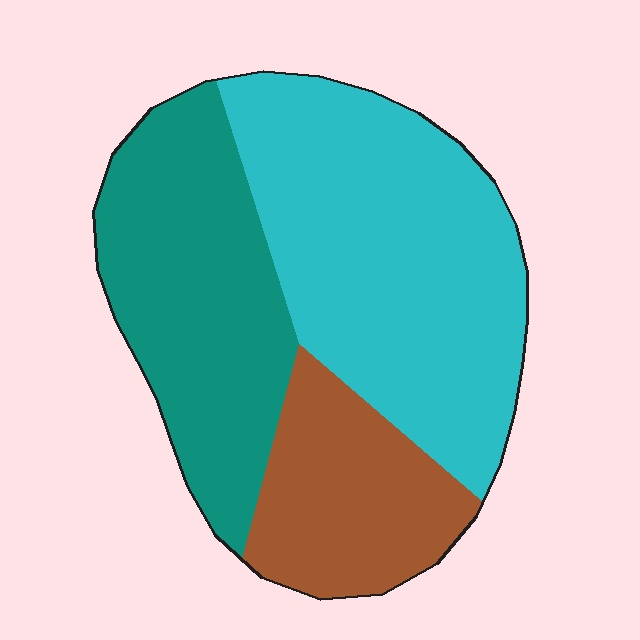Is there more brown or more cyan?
Cyan.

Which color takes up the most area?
Cyan, at roughly 45%.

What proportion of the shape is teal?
Teal covers around 35% of the shape.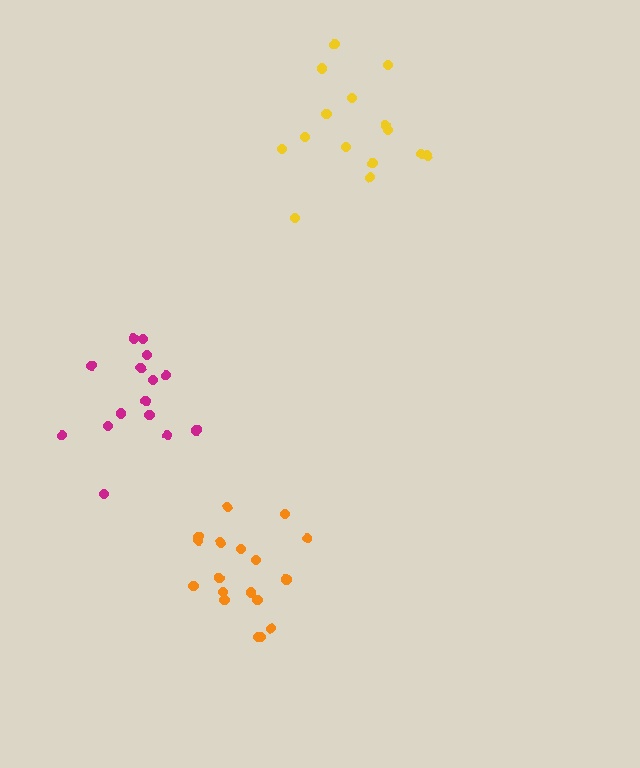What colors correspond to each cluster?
The clusters are colored: orange, magenta, yellow.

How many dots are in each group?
Group 1: 18 dots, Group 2: 15 dots, Group 3: 15 dots (48 total).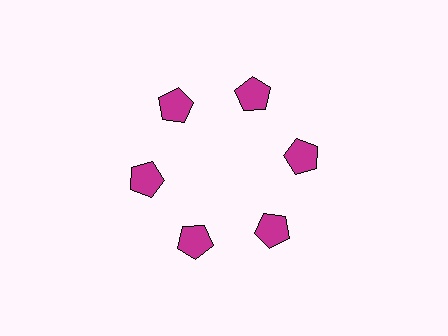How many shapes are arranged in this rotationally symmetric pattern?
There are 6 shapes, arranged in 6 groups of 1.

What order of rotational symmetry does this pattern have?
This pattern has 6-fold rotational symmetry.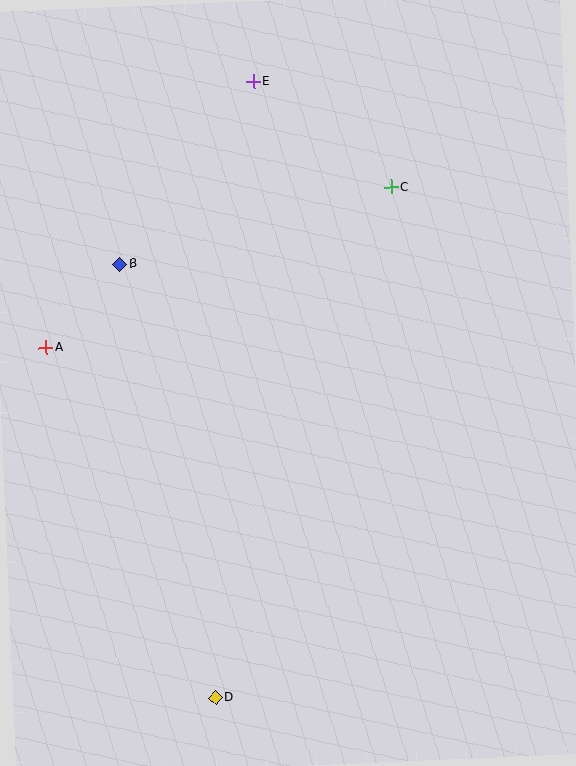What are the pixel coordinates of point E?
Point E is at (253, 81).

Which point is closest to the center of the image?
Point B at (120, 264) is closest to the center.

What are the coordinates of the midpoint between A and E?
The midpoint between A and E is at (150, 214).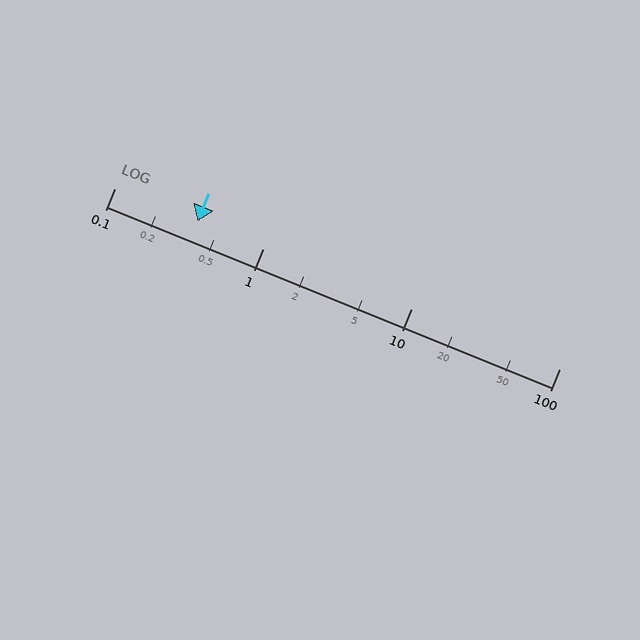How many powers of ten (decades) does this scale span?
The scale spans 3 decades, from 0.1 to 100.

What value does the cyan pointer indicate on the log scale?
The pointer indicates approximately 0.36.